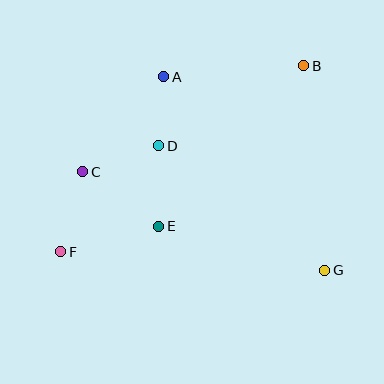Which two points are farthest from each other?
Points B and F are farthest from each other.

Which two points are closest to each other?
Points A and D are closest to each other.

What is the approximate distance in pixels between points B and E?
The distance between B and E is approximately 216 pixels.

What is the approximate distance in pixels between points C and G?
The distance between C and G is approximately 261 pixels.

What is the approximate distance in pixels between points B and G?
The distance between B and G is approximately 206 pixels.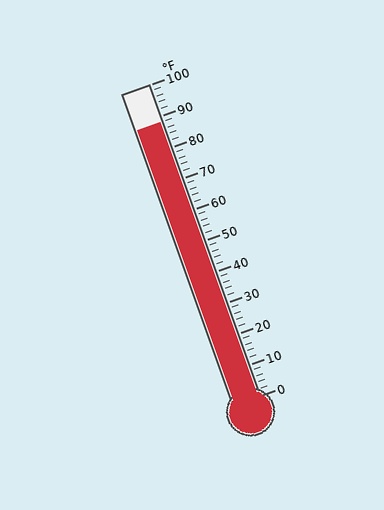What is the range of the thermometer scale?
The thermometer scale ranges from 0°F to 100°F.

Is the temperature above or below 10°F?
The temperature is above 10°F.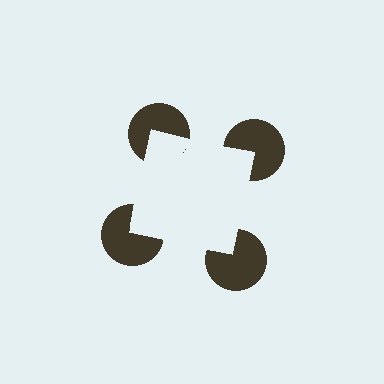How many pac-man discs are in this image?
There are 4 — one at each vertex of the illusory square.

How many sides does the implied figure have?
4 sides.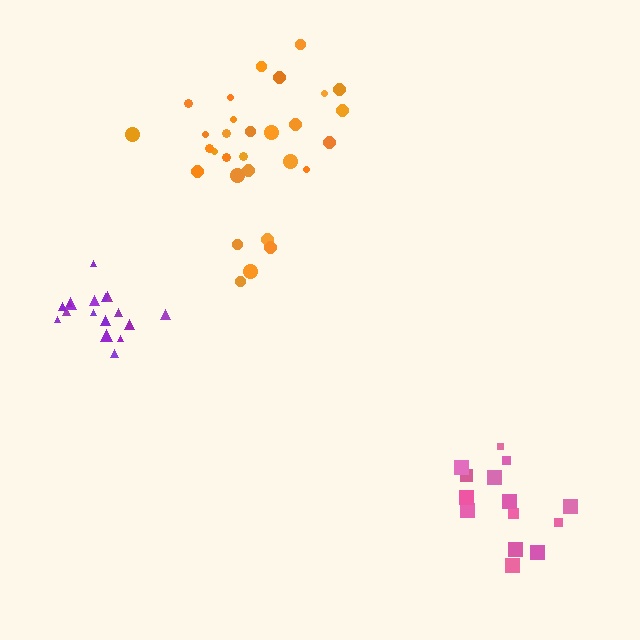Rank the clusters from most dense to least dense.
purple, pink, orange.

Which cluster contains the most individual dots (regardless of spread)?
Orange (31).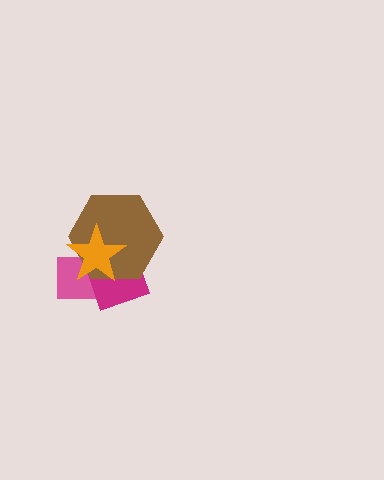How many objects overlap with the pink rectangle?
3 objects overlap with the pink rectangle.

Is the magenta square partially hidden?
Yes, it is partially covered by another shape.